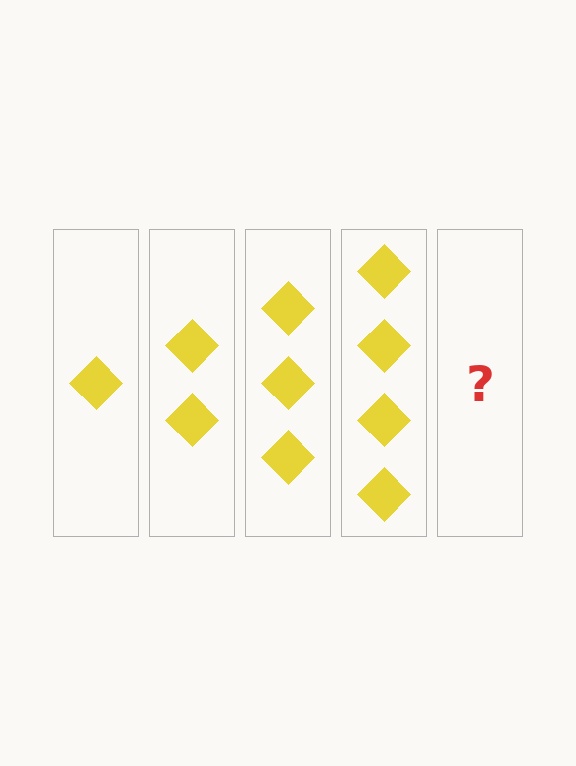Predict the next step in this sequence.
The next step is 5 diamonds.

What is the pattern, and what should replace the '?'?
The pattern is that each step adds one more diamond. The '?' should be 5 diamonds.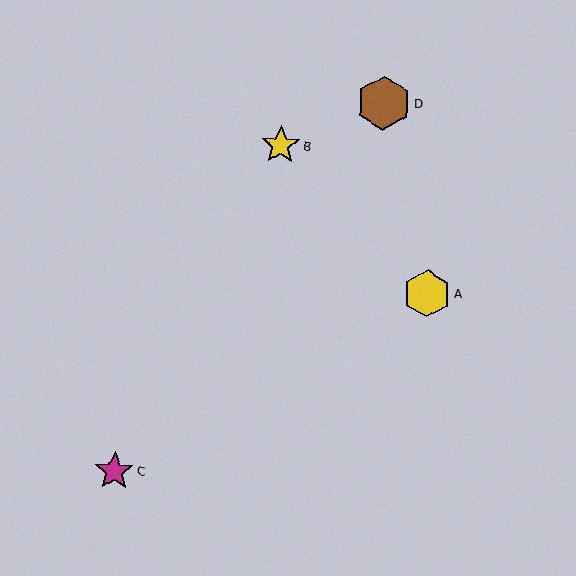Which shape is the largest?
The brown hexagon (labeled D) is the largest.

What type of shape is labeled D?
Shape D is a brown hexagon.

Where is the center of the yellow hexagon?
The center of the yellow hexagon is at (427, 293).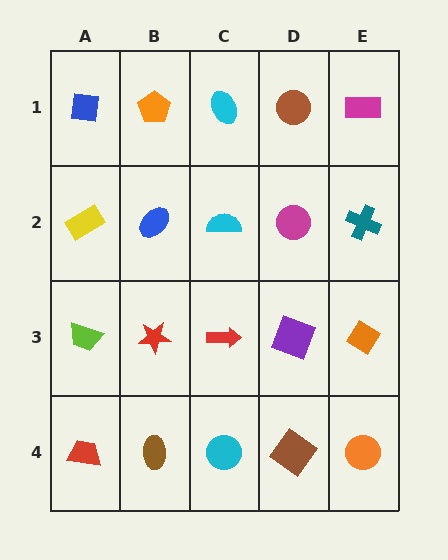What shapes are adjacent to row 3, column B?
A blue ellipse (row 2, column B), a brown ellipse (row 4, column B), a lime trapezoid (row 3, column A), a red arrow (row 3, column C).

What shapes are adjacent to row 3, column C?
A cyan semicircle (row 2, column C), a cyan circle (row 4, column C), a red star (row 3, column B), a purple square (row 3, column D).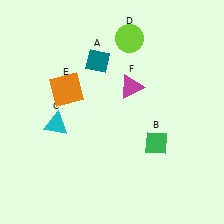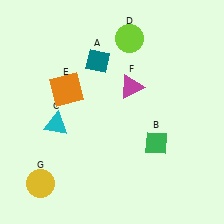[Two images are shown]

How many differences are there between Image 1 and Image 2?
There is 1 difference between the two images.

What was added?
A yellow circle (G) was added in Image 2.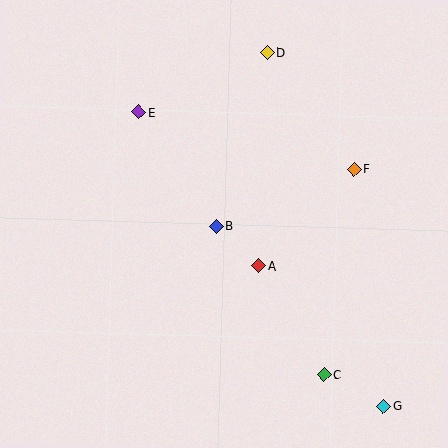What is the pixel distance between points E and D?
The distance between E and D is 142 pixels.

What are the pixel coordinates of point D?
Point D is at (267, 52).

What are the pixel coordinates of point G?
Point G is at (384, 406).